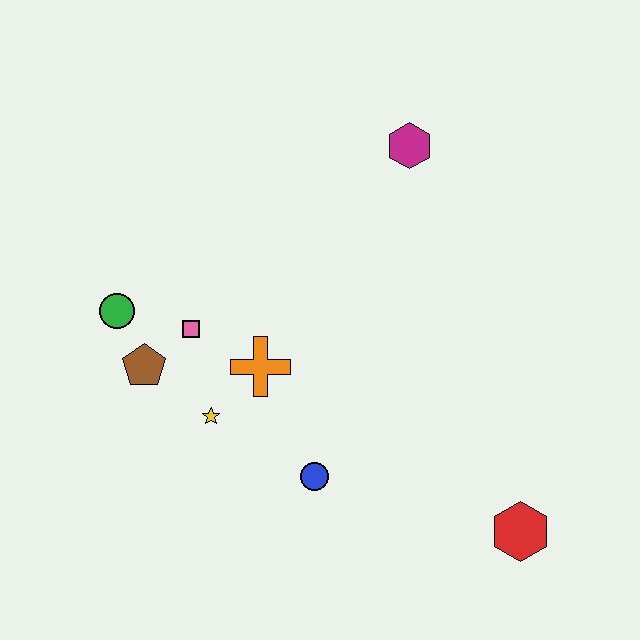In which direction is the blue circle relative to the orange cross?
The blue circle is below the orange cross.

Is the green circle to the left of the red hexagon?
Yes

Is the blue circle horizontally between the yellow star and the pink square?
No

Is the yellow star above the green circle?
No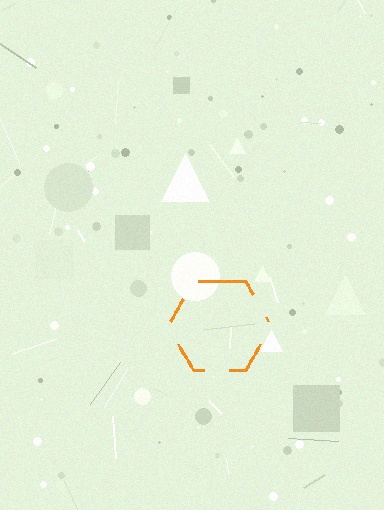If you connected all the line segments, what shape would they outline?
They would outline a hexagon.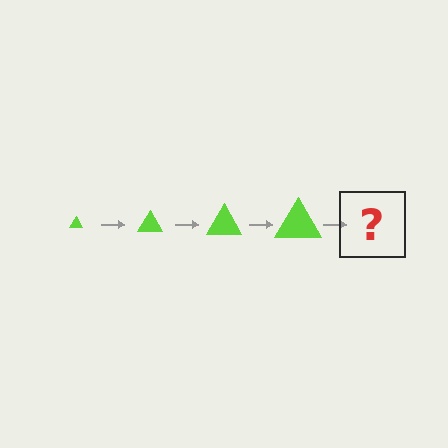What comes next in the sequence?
The next element should be a lime triangle, larger than the previous one.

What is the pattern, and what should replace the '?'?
The pattern is that the triangle gets progressively larger each step. The '?' should be a lime triangle, larger than the previous one.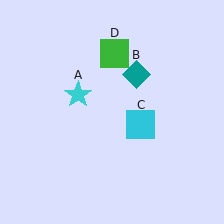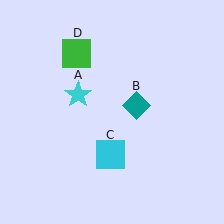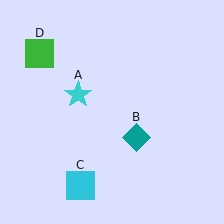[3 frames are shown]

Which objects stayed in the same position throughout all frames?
Cyan star (object A) remained stationary.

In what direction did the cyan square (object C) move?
The cyan square (object C) moved down and to the left.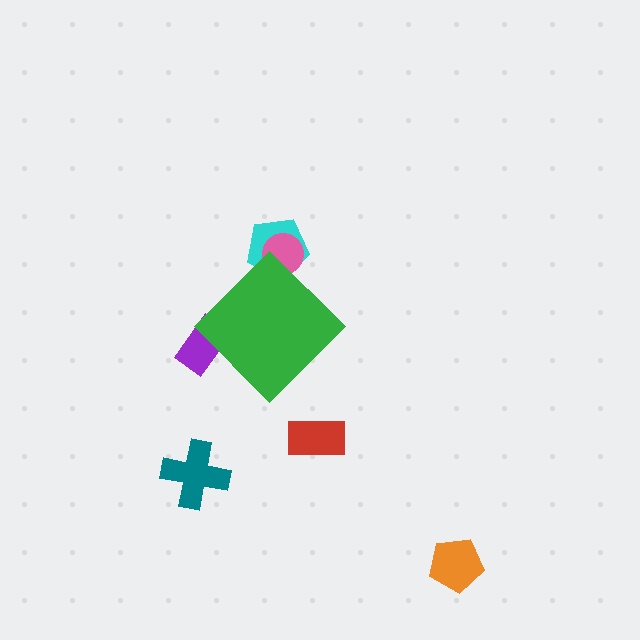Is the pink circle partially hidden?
Yes, the pink circle is partially hidden behind the green diamond.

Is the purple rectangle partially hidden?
Yes, the purple rectangle is partially hidden behind the green diamond.